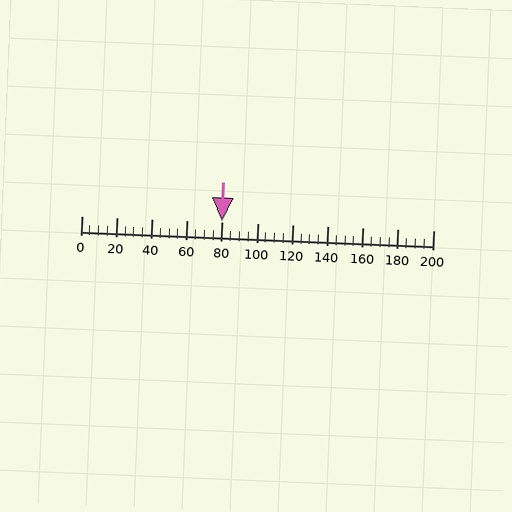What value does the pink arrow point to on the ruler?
The pink arrow points to approximately 80.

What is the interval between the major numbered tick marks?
The major tick marks are spaced 20 units apart.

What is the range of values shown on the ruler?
The ruler shows values from 0 to 200.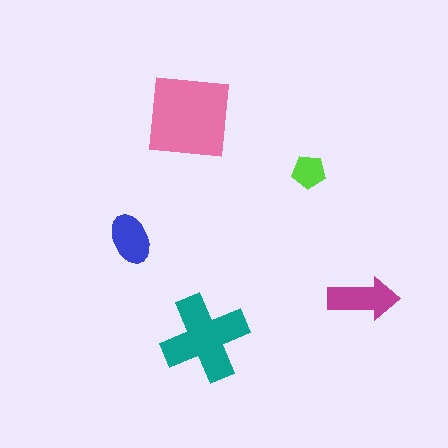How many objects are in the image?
There are 5 objects in the image.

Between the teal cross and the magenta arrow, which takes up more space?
The teal cross.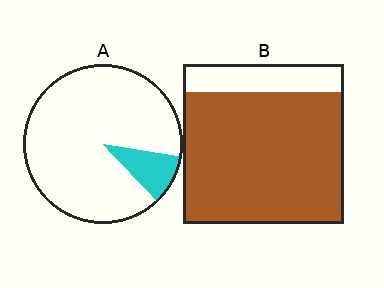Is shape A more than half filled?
No.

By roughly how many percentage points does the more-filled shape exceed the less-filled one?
By roughly 70 percentage points (B over A).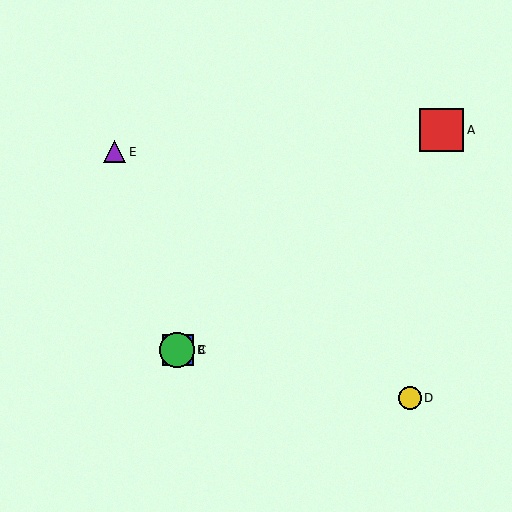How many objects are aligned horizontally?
2 objects (B, C) are aligned horizontally.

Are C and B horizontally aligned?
Yes, both are at y≈350.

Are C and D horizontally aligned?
No, C is at y≈350 and D is at y≈398.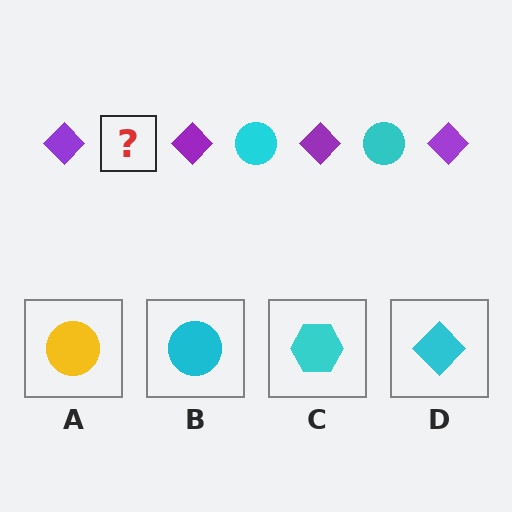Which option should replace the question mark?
Option B.